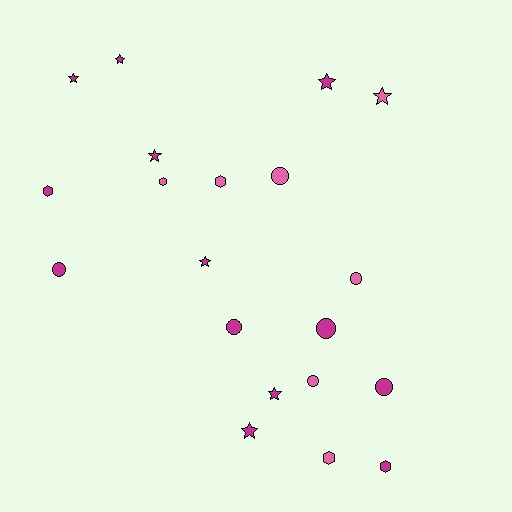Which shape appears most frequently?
Star, with 8 objects.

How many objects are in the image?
There are 20 objects.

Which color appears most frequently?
Magenta, with 13 objects.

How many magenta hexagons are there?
There are 2 magenta hexagons.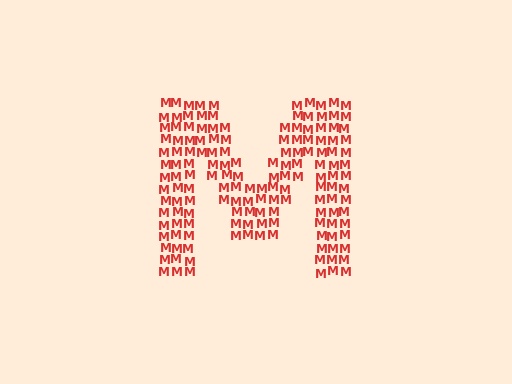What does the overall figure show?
The overall figure shows the letter M.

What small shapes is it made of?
It is made of small letter M's.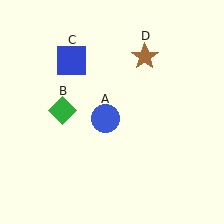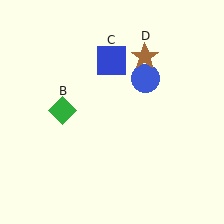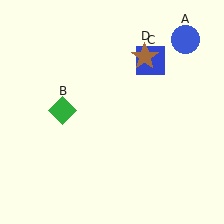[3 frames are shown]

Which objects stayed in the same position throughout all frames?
Green diamond (object B) and brown star (object D) remained stationary.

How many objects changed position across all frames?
2 objects changed position: blue circle (object A), blue square (object C).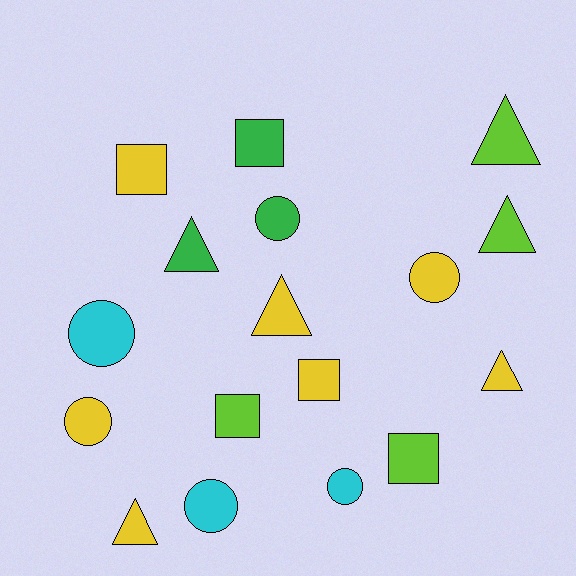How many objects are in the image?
There are 17 objects.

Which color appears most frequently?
Yellow, with 7 objects.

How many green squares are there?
There is 1 green square.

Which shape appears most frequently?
Triangle, with 6 objects.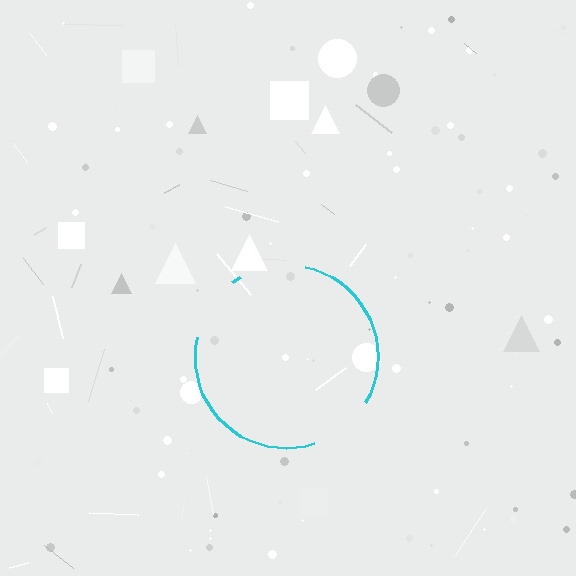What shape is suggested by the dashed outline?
The dashed outline suggests a circle.